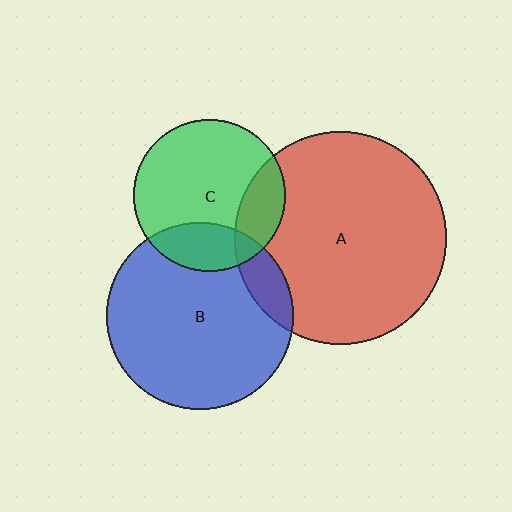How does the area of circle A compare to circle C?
Approximately 2.0 times.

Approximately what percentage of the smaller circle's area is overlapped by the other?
Approximately 10%.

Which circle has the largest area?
Circle A (red).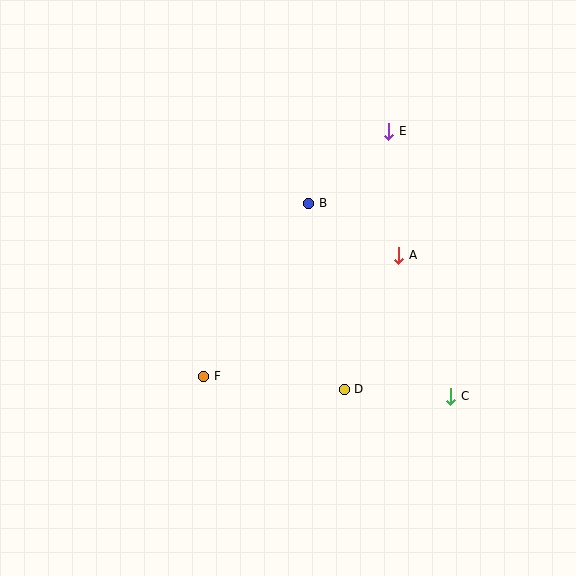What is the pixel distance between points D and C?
The distance between D and C is 107 pixels.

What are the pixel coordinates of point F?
Point F is at (204, 376).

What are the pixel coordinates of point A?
Point A is at (399, 255).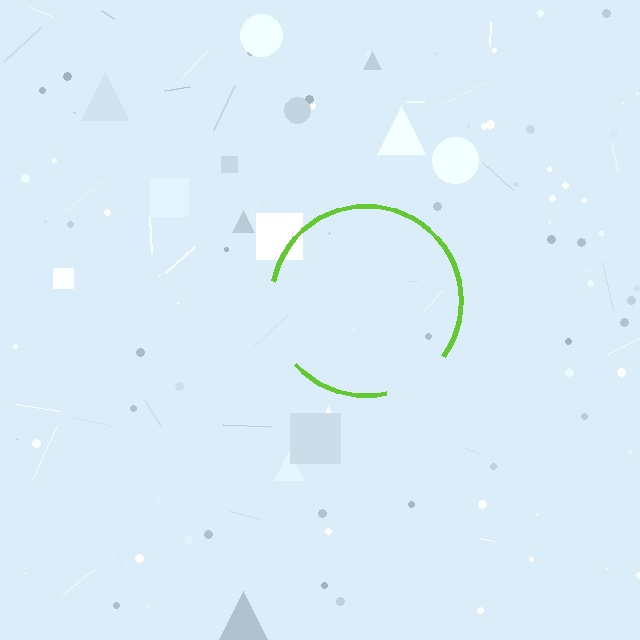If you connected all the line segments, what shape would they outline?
They would outline a circle.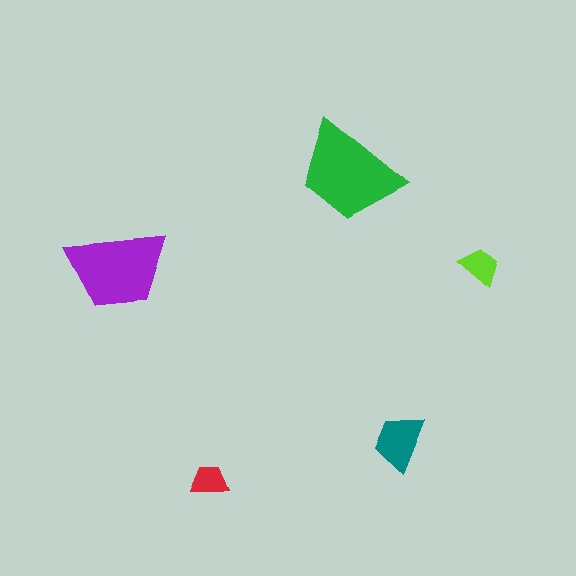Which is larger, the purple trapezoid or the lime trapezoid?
The purple one.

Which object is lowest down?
The red trapezoid is bottommost.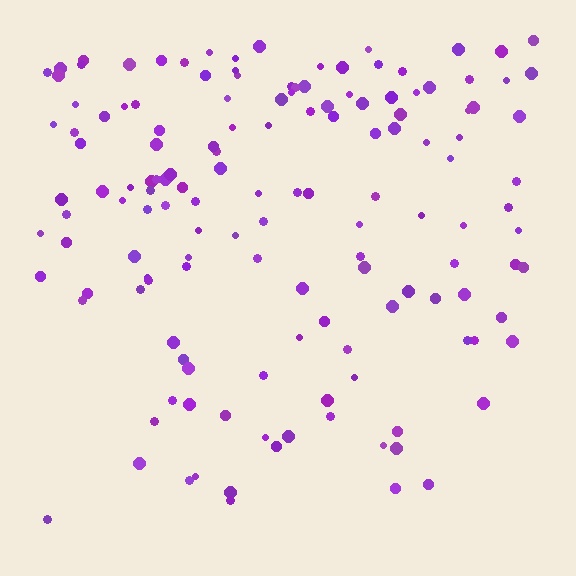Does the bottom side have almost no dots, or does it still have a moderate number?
Still a moderate number, just noticeably fewer than the top.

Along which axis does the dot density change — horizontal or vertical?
Vertical.